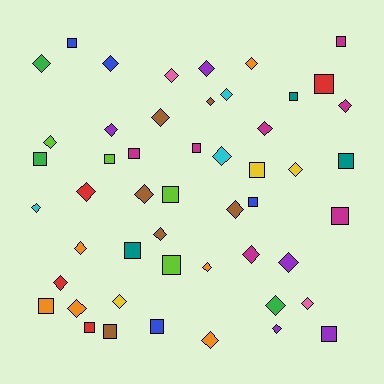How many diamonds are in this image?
There are 30 diamonds.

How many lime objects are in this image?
There are 4 lime objects.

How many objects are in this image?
There are 50 objects.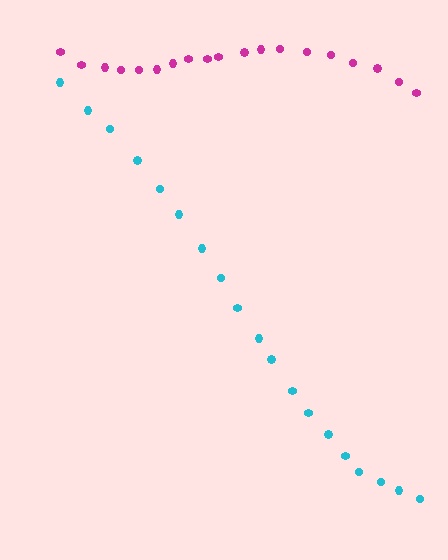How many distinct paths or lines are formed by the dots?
There are 2 distinct paths.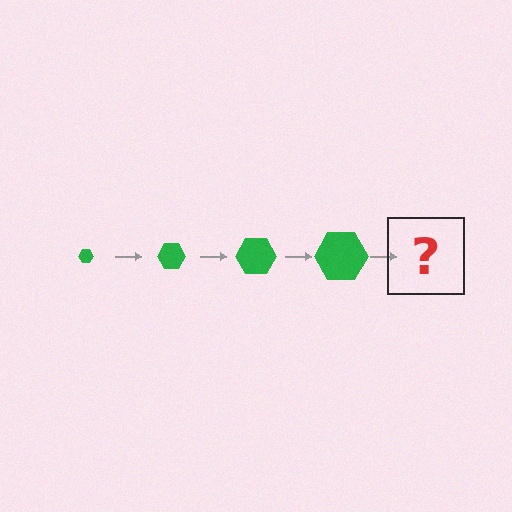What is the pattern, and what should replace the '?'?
The pattern is that the hexagon gets progressively larger each step. The '?' should be a green hexagon, larger than the previous one.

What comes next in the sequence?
The next element should be a green hexagon, larger than the previous one.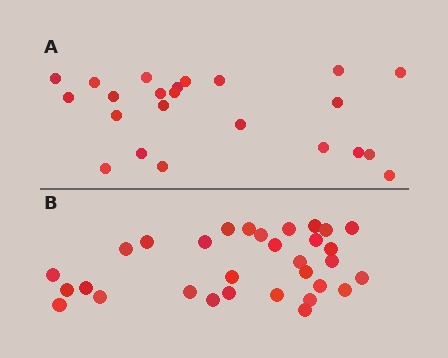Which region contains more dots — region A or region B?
Region B (the bottom region) has more dots.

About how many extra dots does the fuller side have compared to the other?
Region B has roughly 8 or so more dots than region A.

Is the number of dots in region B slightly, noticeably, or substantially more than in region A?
Region B has noticeably more, but not dramatically so. The ratio is roughly 1.3 to 1.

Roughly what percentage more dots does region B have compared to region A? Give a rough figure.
About 35% more.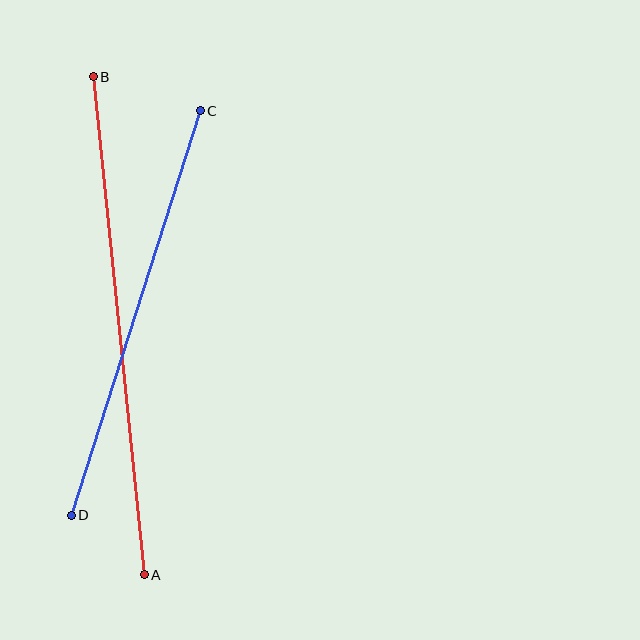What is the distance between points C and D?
The distance is approximately 425 pixels.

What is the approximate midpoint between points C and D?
The midpoint is at approximately (136, 313) pixels.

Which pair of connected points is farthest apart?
Points A and B are farthest apart.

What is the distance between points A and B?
The distance is approximately 501 pixels.